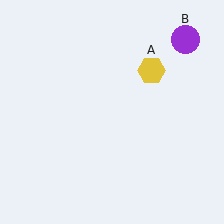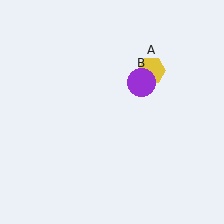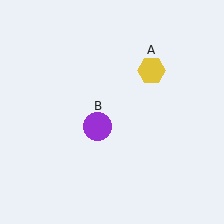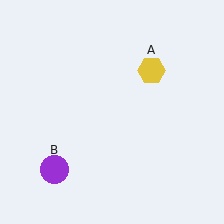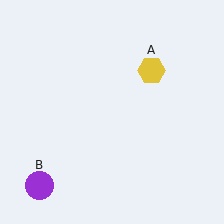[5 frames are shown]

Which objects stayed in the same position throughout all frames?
Yellow hexagon (object A) remained stationary.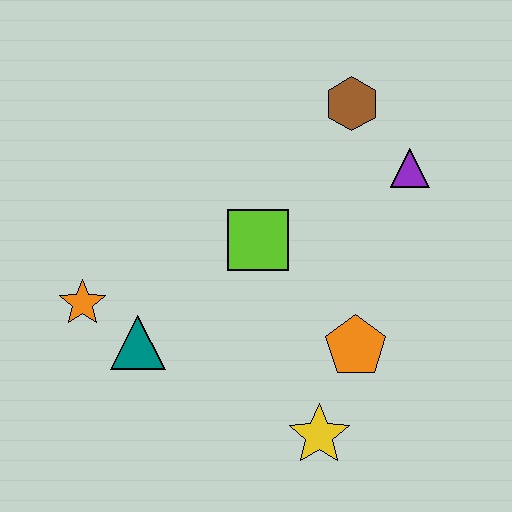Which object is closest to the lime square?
The orange pentagon is closest to the lime square.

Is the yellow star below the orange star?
Yes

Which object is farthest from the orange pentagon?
The orange star is farthest from the orange pentagon.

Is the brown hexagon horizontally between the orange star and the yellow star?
No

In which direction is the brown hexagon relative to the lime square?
The brown hexagon is above the lime square.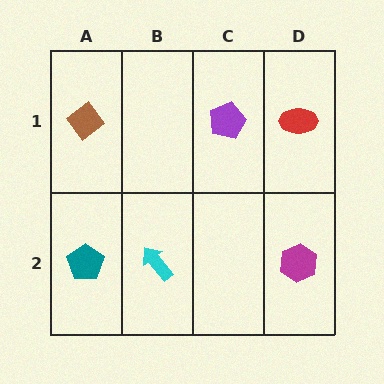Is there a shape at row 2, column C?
No, that cell is empty.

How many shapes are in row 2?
3 shapes.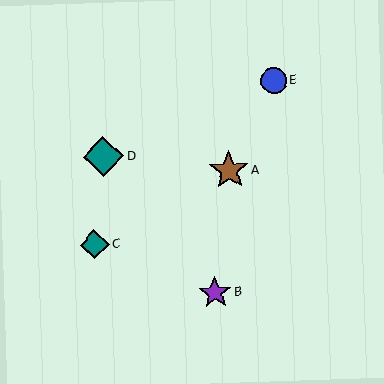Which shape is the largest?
The teal diamond (labeled D) is the largest.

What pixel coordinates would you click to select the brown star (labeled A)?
Click at (229, 170) to select the brown star A.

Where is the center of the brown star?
The center of the brown star is at (229, 170).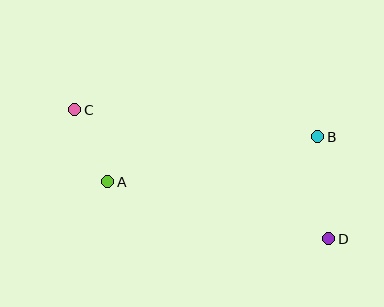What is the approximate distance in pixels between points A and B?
The distance between A and B is approximately 215 pixels.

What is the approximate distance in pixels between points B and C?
The distance between B and C is approximately 245 pixels.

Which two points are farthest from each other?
Points C and D are farthest from each other.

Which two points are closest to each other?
Points A and C are closest to each other.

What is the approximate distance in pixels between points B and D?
The distance between B and D is approximately 102 pixels.